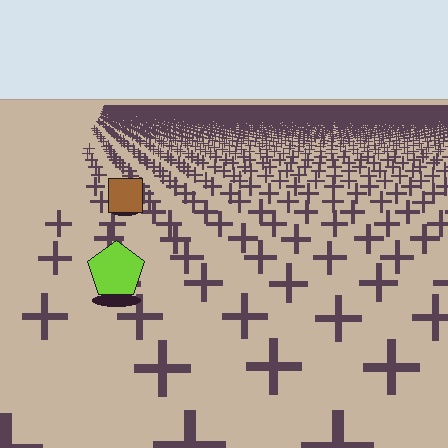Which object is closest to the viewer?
The lime pentagon is closest. The texture marks near it are larger and more spread out.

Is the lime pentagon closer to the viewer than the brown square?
Yes. The lime pentagon is closer — you can tell from the texture gradient: the ground texture is coarser near it.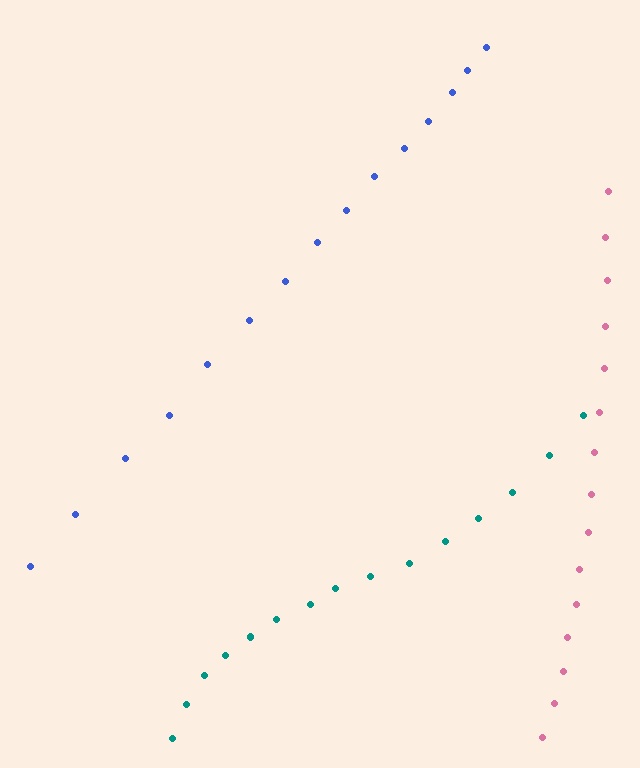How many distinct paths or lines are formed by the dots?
There are 3 distinct paths.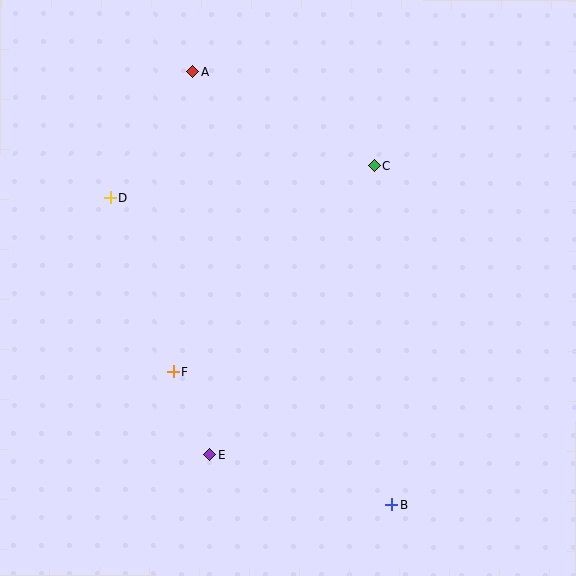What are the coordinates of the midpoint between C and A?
The midpoint between C and A is at (284, 119).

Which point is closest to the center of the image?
Point F at (173, 371) is closest to the center.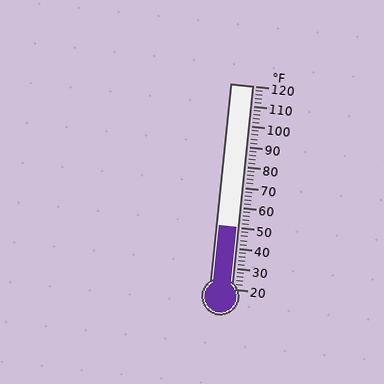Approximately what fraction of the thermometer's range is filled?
The thermometer is filled to approximately 30% of its range.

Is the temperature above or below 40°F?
The temperature is above 40°F.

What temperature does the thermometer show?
The thermometer shows approximately 50°F.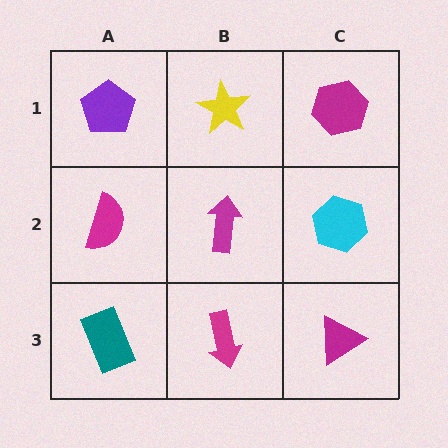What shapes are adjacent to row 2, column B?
A yellow star (row 1, column B), a magenta arrow (row 3, column B), a magenta semicircle (row 2, column A), a cyan hexagon (row 2, column C).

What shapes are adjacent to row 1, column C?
A cyan hexagon (row 2, column C), a yellow star (row 1, column B).